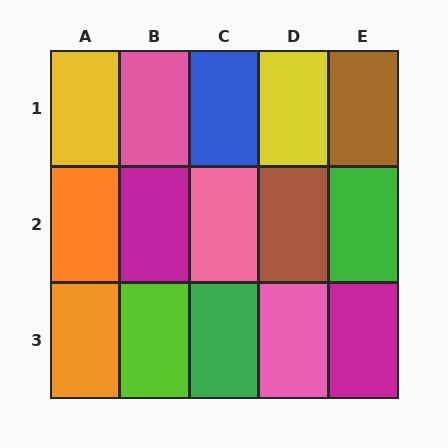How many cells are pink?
3 cells are pink.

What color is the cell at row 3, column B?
Lime.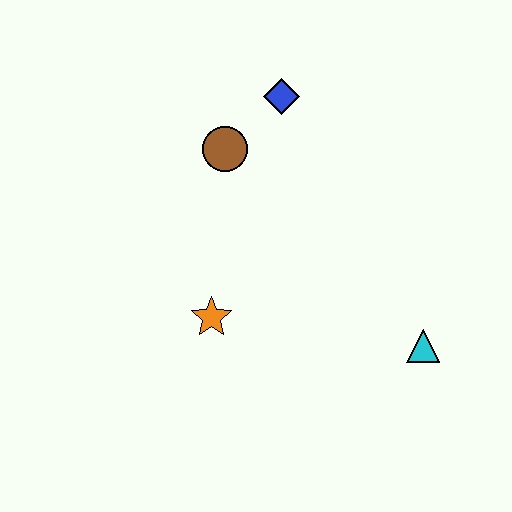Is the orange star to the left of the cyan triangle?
Yes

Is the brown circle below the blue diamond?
Yes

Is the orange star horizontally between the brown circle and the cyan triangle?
No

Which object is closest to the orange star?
The brown circle is closest to the orange star.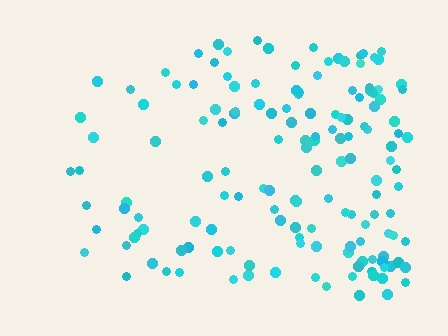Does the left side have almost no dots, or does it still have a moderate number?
Still a moderate number, just noticeably fewer than the right.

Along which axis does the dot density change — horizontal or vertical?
Horizontal.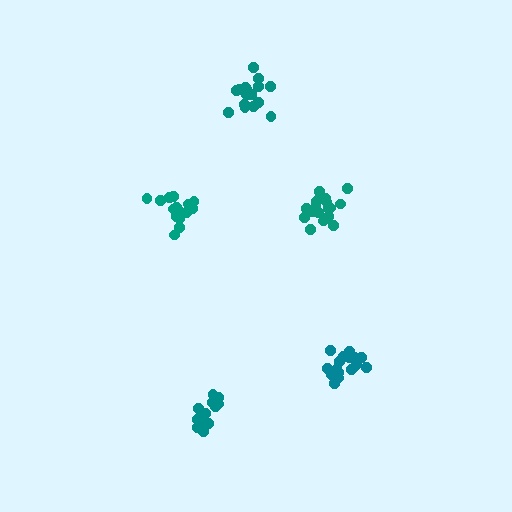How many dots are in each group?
Group 1: 20 dots, Group 2: 15 dots, Group 3: 16 dots, Group 4: 20 dots, Group 5: 16 dots (87 total).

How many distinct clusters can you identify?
There are 5 distinct clusters.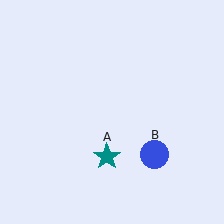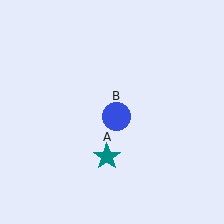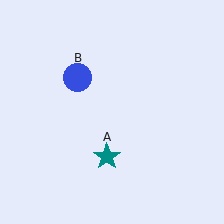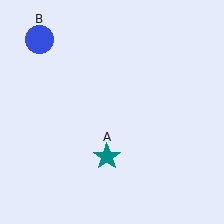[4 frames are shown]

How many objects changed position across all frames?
1 object changed position: blue circle (object B).